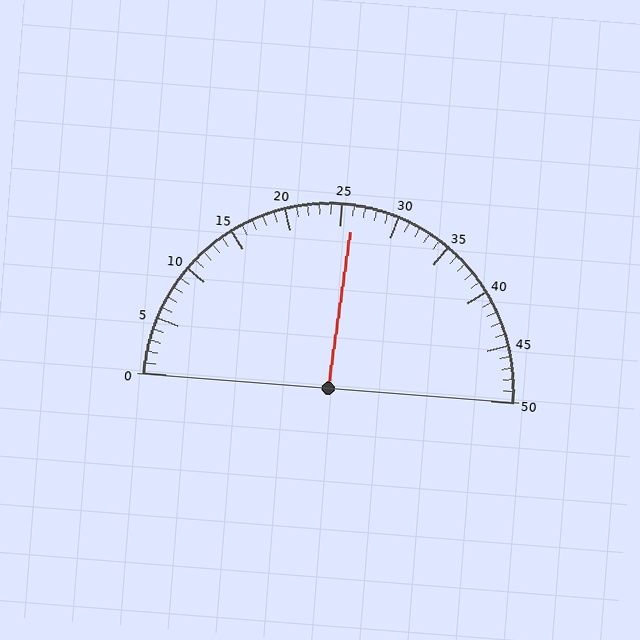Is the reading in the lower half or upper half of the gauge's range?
The reading is in the upper half of the range (0 to 50).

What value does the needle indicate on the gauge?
The needle indicates approximately 26.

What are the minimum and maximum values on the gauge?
The gauge ranges from 0 to 50.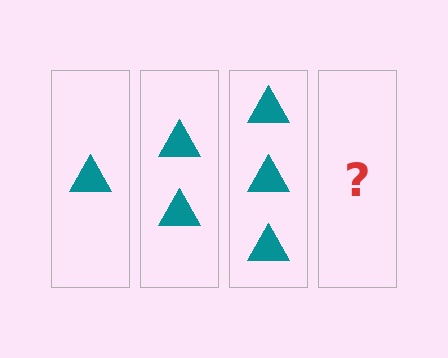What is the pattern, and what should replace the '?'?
The pattern is that each step adds one more triangle. The '?' should be 4 triangles.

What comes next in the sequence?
The next element should be 4 triangles.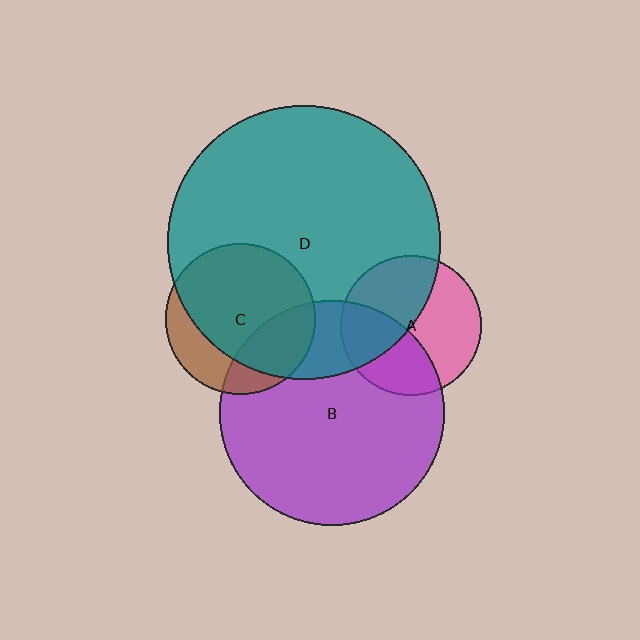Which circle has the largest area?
Circle D (teal).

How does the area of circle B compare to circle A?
Approximately 2.6 times.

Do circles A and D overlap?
Yes.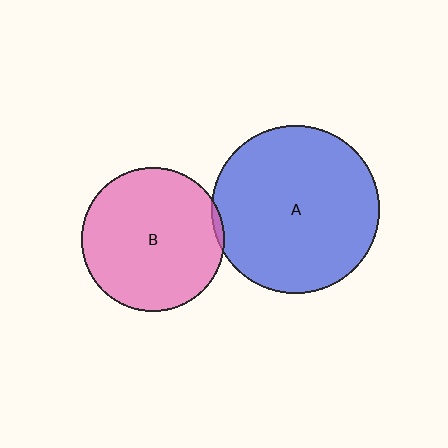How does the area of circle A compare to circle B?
Approximately 1.4 times.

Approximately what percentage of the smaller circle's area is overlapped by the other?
Approximately 5%.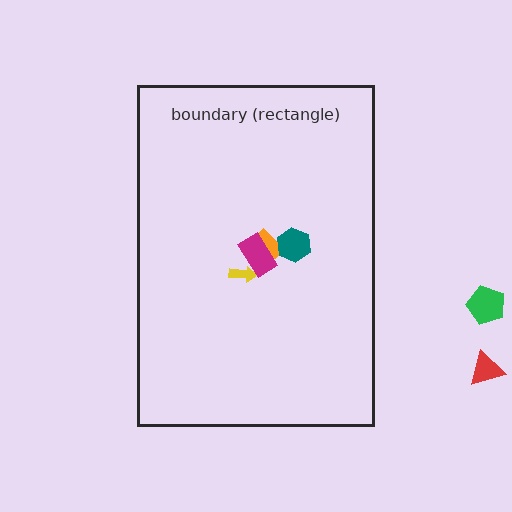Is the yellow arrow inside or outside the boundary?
Inside.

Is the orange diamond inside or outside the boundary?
Inside.